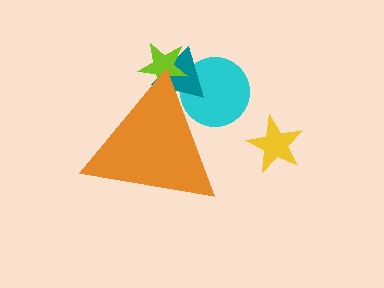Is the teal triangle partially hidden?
Yes, the teal triangle is partially hidden behind the orange triangle.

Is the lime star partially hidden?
Yes, the lime star is partially hidden behind the orange triangle.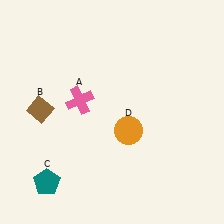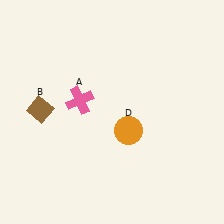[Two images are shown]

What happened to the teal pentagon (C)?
The teal pentagon (C) was removed in Image 2. It was in the bottom-left area of Image 1.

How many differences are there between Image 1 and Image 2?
There is 1 difference between the two images.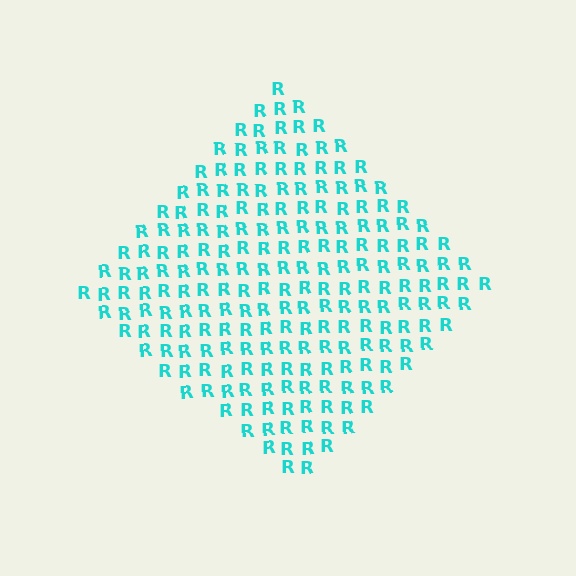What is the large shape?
The large shape is a diamond.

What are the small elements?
The small elements are letter R's.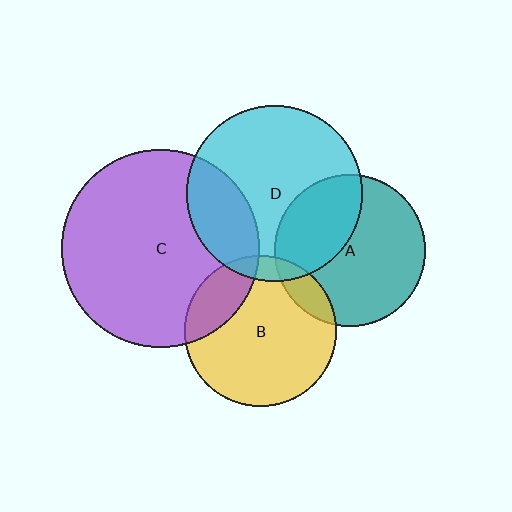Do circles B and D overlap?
Yes.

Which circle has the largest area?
Circle C (purple).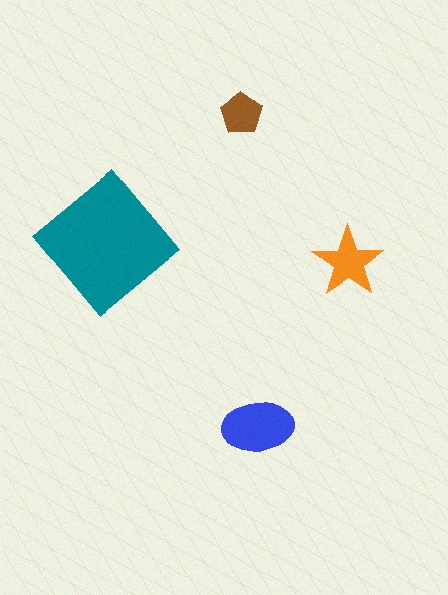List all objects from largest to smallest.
The teal diamond, the blue ellipse, the orange star, the brown pentagon.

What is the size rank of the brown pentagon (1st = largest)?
4th.